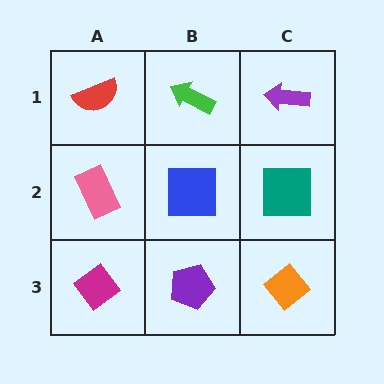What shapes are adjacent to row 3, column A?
A pink rectangle (row 2, column A), a purple pentagon (row 3, column B).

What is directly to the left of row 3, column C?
A purple pentagon.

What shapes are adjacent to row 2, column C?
A purple arrow (row 1, column C), an orange diamond (row 3, column C), a blue square (row 2, column B).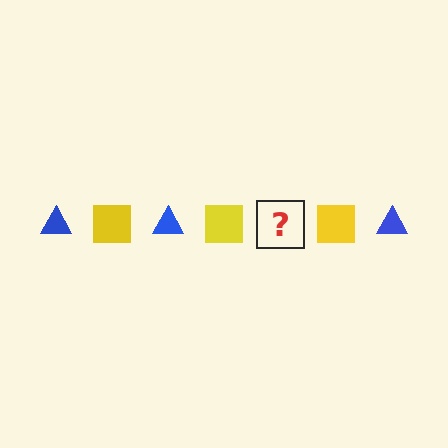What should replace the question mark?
The question mark should be replaced with a blue triangle.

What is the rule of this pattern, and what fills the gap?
The rule is that the pattern alternates between blue triangle and yellow square. The gap should be filled with a blue triangle.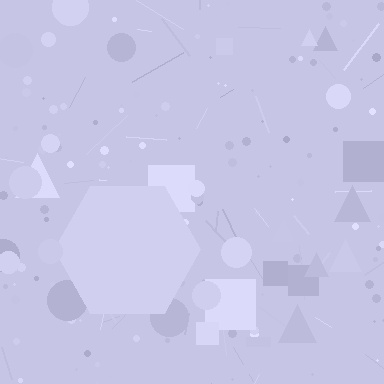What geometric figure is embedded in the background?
A hexagon is embedded in the background.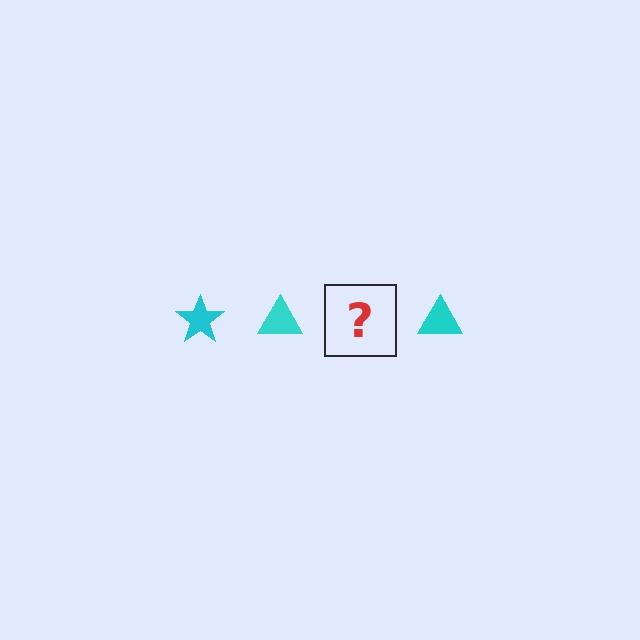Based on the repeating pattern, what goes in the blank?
The blank should be a cyan star.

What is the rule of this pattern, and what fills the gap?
The rule is that the pattern cycles through star, triangle shapes in cyan. The gap should be filled with a cyan star.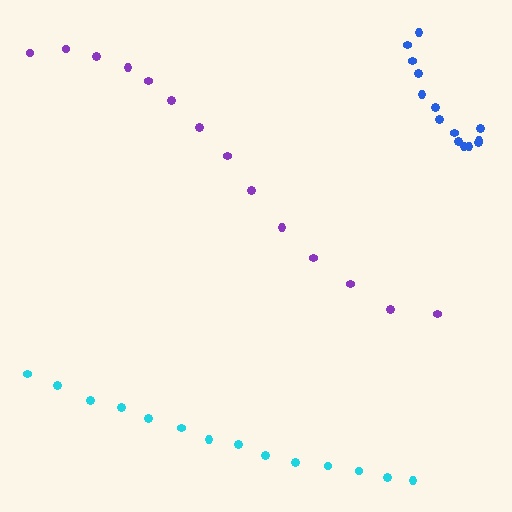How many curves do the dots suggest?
There are 3 distinct paths.